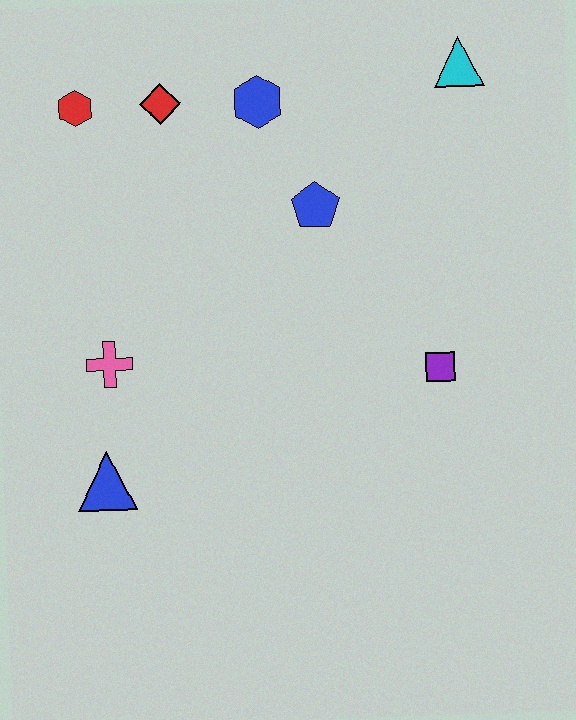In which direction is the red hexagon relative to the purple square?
The red hexagon is to the left of the purple square.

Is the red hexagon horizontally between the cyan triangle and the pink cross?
No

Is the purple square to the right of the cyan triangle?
No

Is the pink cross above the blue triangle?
Yes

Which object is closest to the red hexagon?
The red diamond is closest to the red hexagon.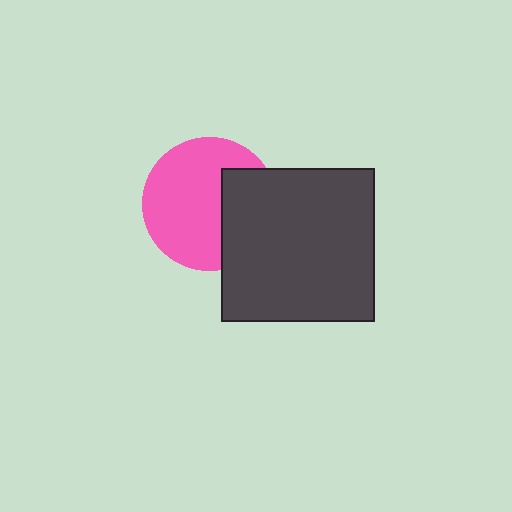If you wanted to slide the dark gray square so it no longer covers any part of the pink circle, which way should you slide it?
Slide it right — that is the most direct way to separate the two shapes.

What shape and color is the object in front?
The object in front is a dark gray square.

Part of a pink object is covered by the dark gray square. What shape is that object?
It is a circle.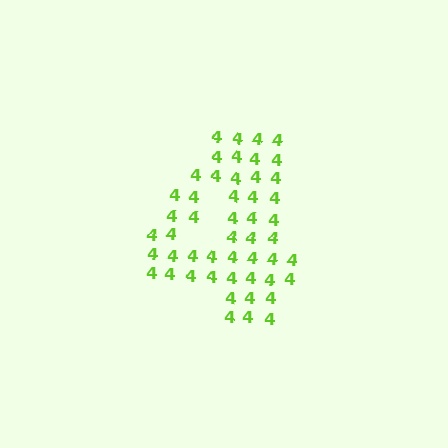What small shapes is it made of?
It is made of small digit 4's.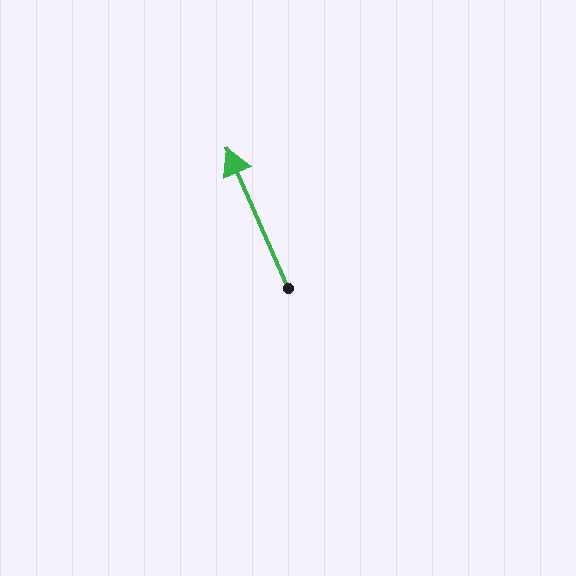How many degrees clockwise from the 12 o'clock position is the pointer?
Approximately 336 degrees.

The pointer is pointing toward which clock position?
Roughly 11 o'clock.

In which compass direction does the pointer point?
Northwest.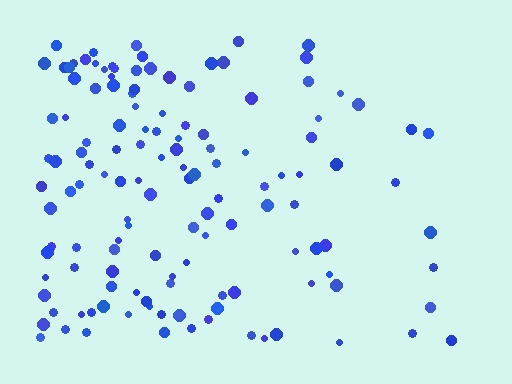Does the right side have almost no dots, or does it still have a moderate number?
Still a moderate number, just noticeably fewer than the left.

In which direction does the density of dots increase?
From right to left, with the left side densest.